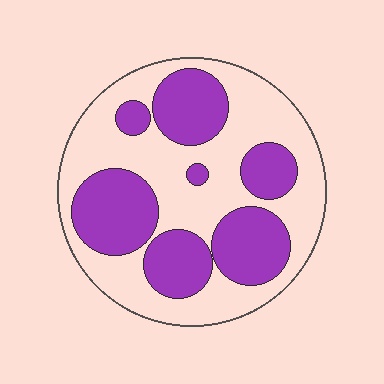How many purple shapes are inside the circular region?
7.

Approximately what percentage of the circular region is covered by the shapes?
Approximately 40%.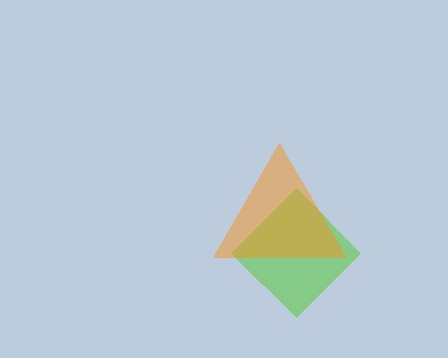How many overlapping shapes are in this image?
There are 2 overlapping shapes in the image.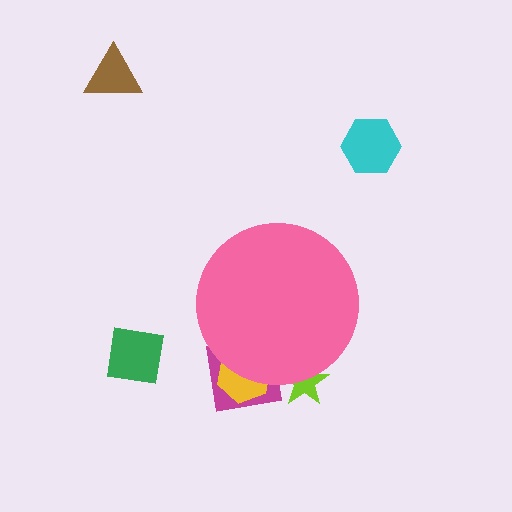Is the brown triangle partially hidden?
No, the brown triangle is fully visible.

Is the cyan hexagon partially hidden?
No, the cyan hexagon is fully visible.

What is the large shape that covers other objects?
A pink circle.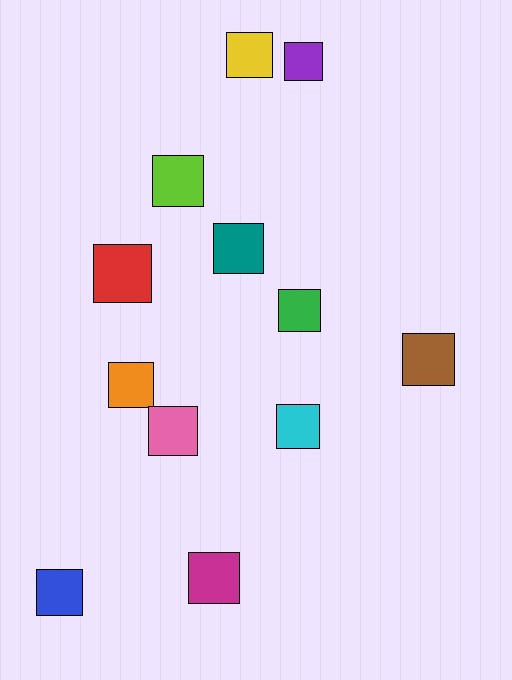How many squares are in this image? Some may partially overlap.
There are 12 squares.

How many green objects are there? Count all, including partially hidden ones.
There is 1 green object.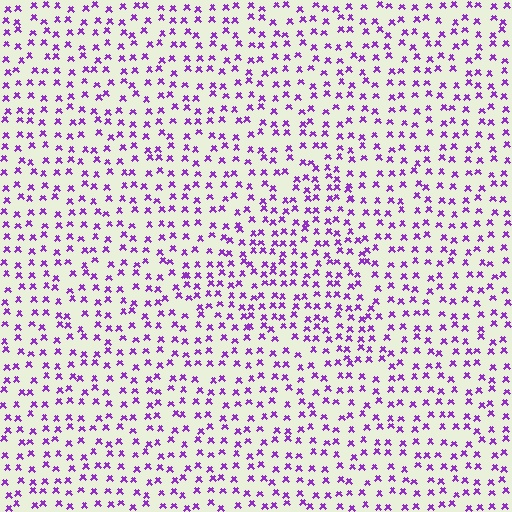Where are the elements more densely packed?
The elements are more densely packed inside the triangle boundary.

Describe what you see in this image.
The image contains small purple elements arranged at two different densities. A triangle-shaped region is visible where the elements are more densely packed than the surrounding area.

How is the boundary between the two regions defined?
The boundary is defined by a change in element density (approximately 1.4x ratio). All elements are the same color, size, and shape.